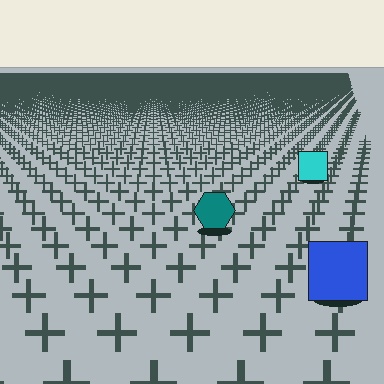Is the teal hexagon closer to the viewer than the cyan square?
Yes. The teal hexagon is closer — you can tell from the texture gradient: the ground texture is coarser near it.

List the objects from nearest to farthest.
From nearest to farthest: the blue square, the teal hexagon, the cyan square.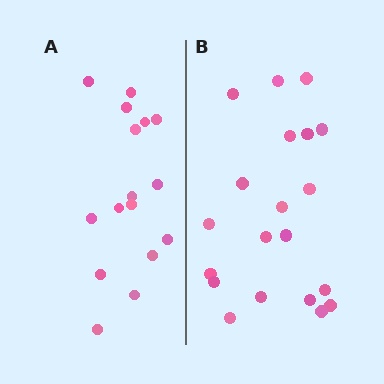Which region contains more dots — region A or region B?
Region B (the right region) has more dots.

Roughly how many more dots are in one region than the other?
Region B has about 4 more dots than region A.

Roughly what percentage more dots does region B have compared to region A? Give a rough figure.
About 25% more.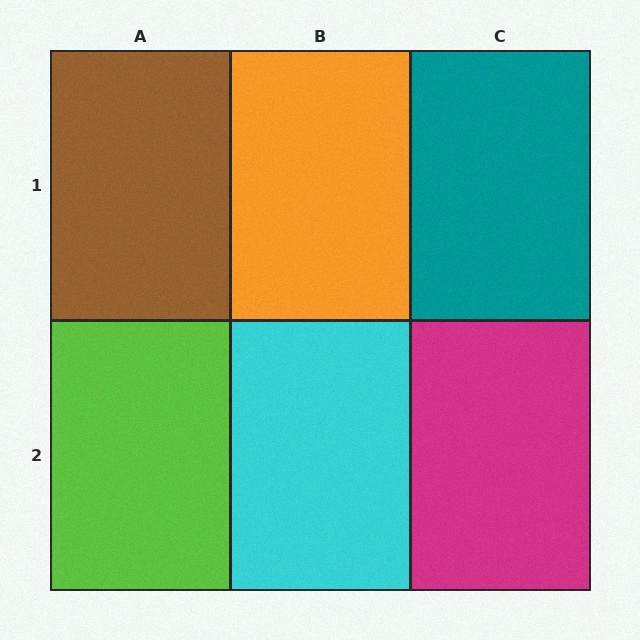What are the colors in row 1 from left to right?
Brown, orange, teal.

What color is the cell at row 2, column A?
Lime.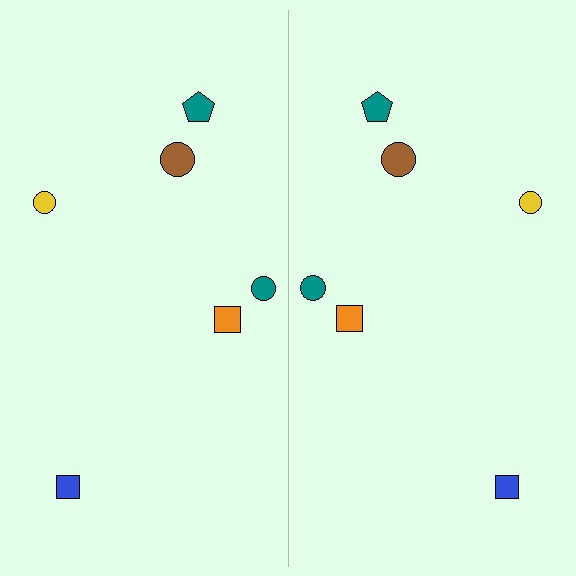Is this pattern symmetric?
Yes, this pattern has bilateral (reflection) symmetry.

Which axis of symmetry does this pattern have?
The pattern has a vertical axis of symmetry running through the center of the image.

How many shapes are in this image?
There are 12 shapes in this image.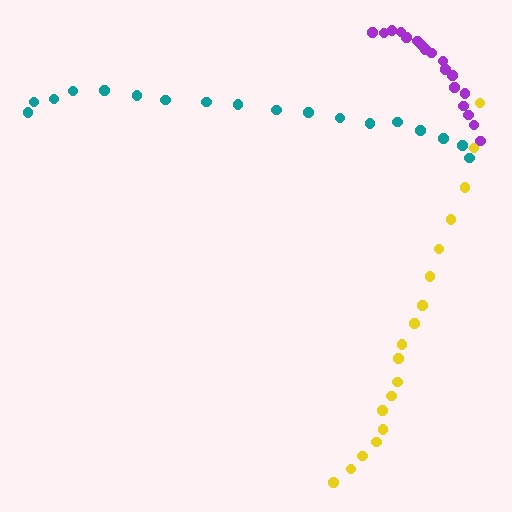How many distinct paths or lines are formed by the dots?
There are 3 distinct paths.